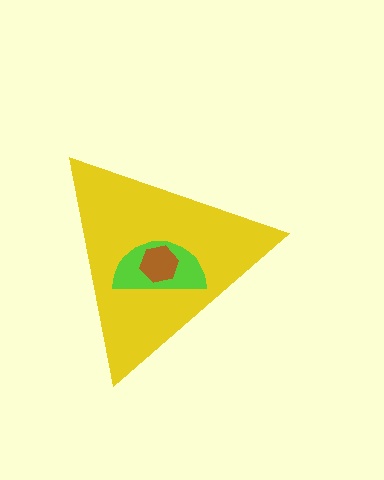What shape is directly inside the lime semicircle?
The brown hexagon.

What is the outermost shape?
The yellow triangle.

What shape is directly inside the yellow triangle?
The lime semicircle.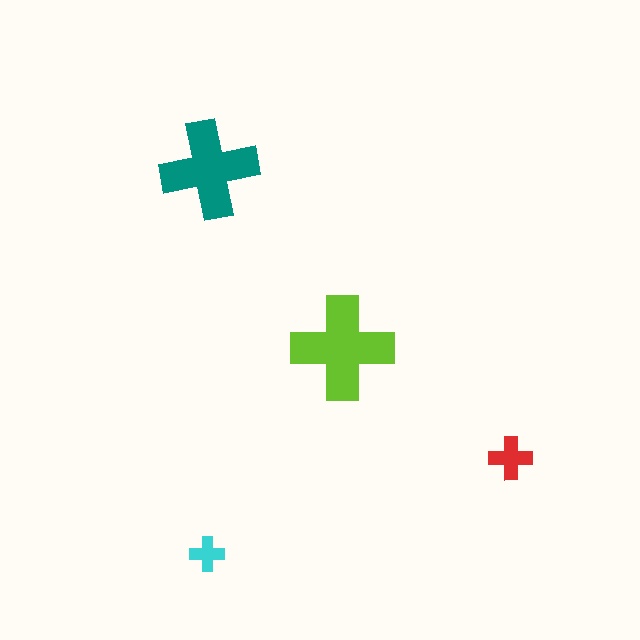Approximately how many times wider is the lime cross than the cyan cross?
About 3 times wider.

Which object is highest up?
The teal cross is topmost.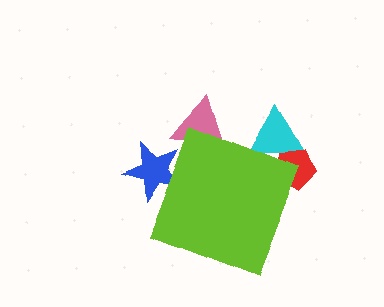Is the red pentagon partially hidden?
Yes, the red pentagon is partially hidden behind the lime diamond.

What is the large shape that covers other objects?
A lime diamond.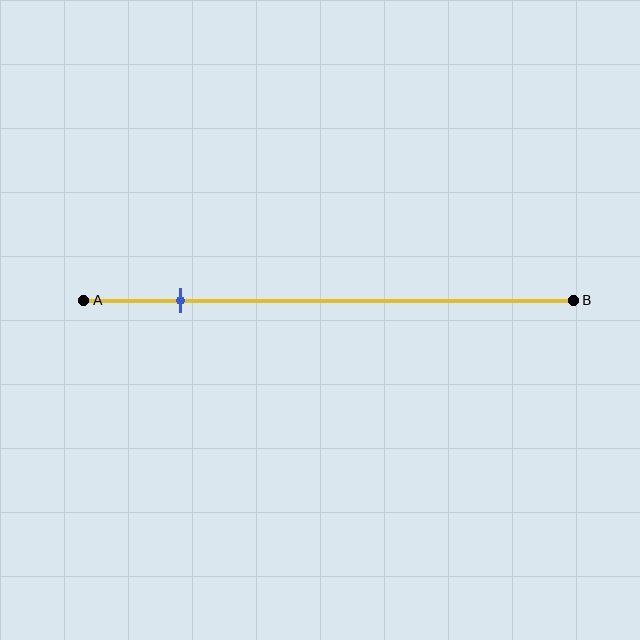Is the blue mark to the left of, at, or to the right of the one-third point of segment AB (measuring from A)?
The blue mark is to the left of the one-third point of segment AB.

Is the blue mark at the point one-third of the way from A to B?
No, the mark is at about 20% from A, not at the 33% one-third point.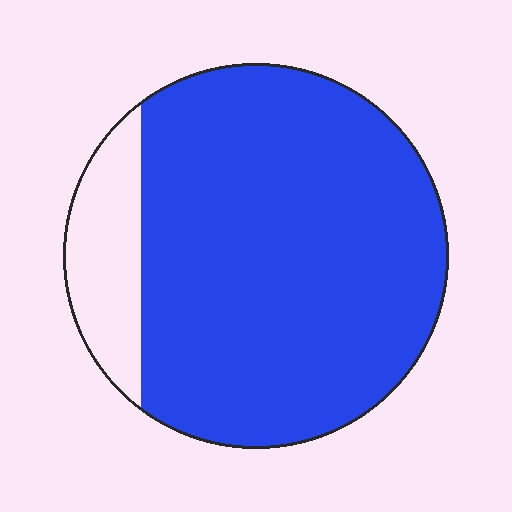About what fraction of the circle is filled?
About seven eighths (7/8).